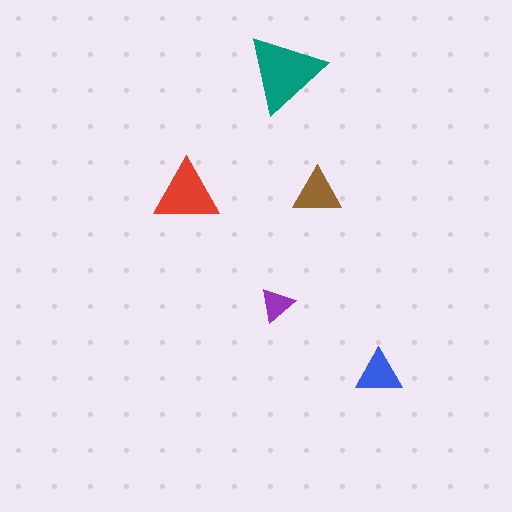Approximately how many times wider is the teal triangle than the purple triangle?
About 2.5 times wider.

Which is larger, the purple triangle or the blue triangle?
The blue one.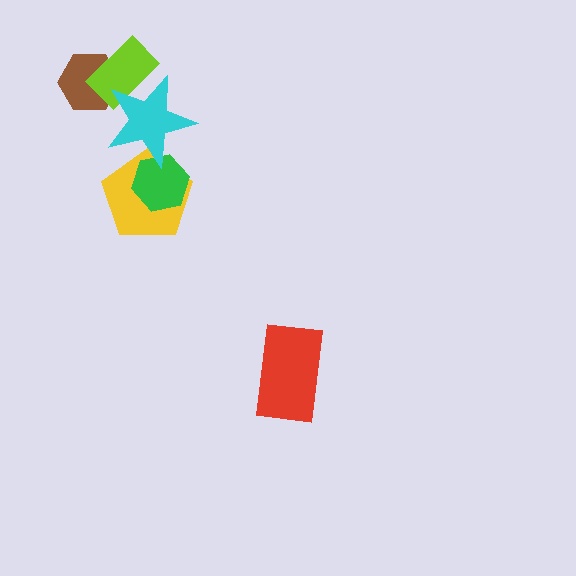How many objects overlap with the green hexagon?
2 objects overlap with the green hexagon.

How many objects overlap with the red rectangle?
0 objects overlap with the red rectangle.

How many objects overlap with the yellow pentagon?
2 objects overlap with the yellow pentagon.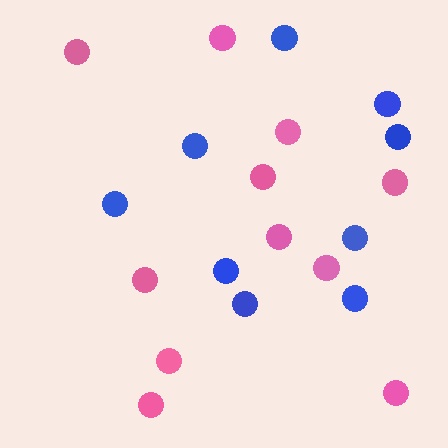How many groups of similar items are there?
There are 2 groups: one group of blue circles (9) and one group of pink circles (11).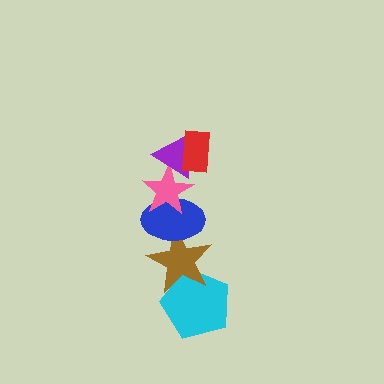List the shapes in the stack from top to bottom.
From top to bottom: the red rectangle, the purple triangle, the pink star, the blue ellipse, the brown star, the cyan pentagon.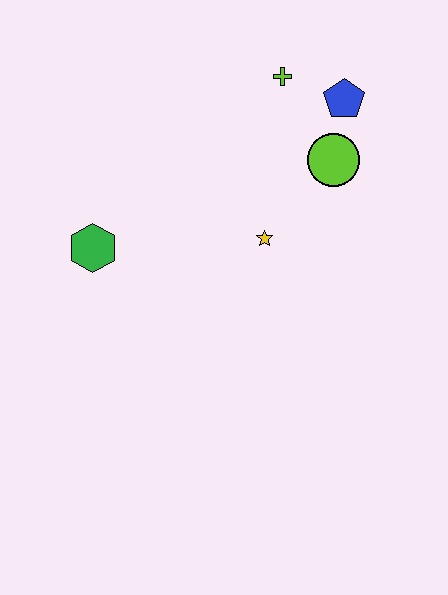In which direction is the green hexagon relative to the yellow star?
The green hexagon is to the left of the yellow star.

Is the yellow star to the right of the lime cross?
No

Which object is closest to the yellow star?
The lime circle is closest to the yellow star.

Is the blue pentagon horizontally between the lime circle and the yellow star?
No